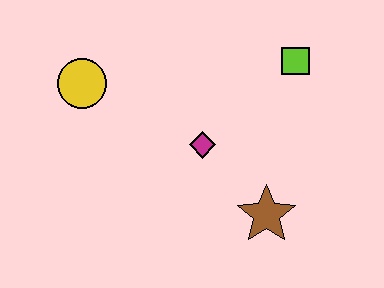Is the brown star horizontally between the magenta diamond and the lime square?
Yes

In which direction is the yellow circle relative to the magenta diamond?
The yellow circle is to the left of the magenta diamond.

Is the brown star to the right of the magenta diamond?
Yes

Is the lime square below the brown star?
No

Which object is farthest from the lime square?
The yellow circle is farthest from the lime square.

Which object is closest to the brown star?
The magenta diamond is closest to the brown star.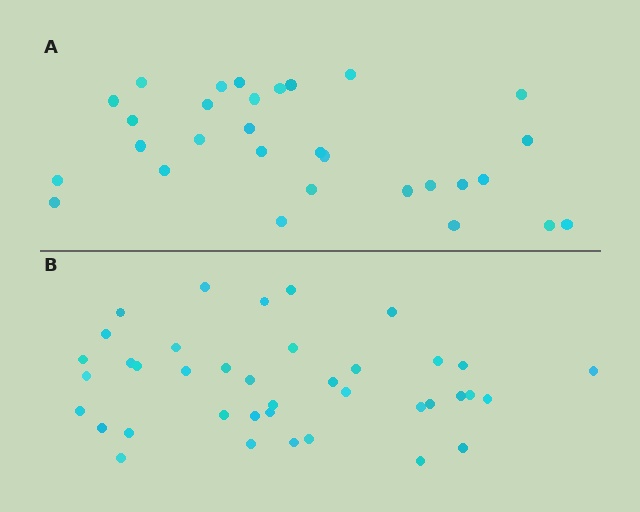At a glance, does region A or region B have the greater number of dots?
Region B (the bottom region) has more dots.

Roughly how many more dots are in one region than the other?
Region B has roughly 8 or so more dots than region A.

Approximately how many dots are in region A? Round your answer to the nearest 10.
About 30 dots.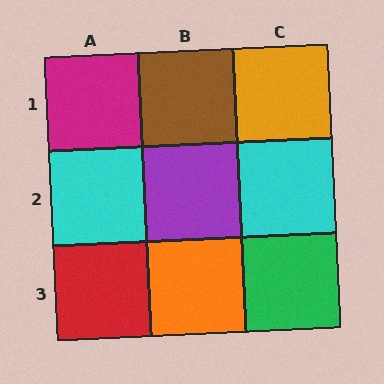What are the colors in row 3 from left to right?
Red, orange, green.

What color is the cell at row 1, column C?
Orange.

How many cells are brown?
1 cell is brown.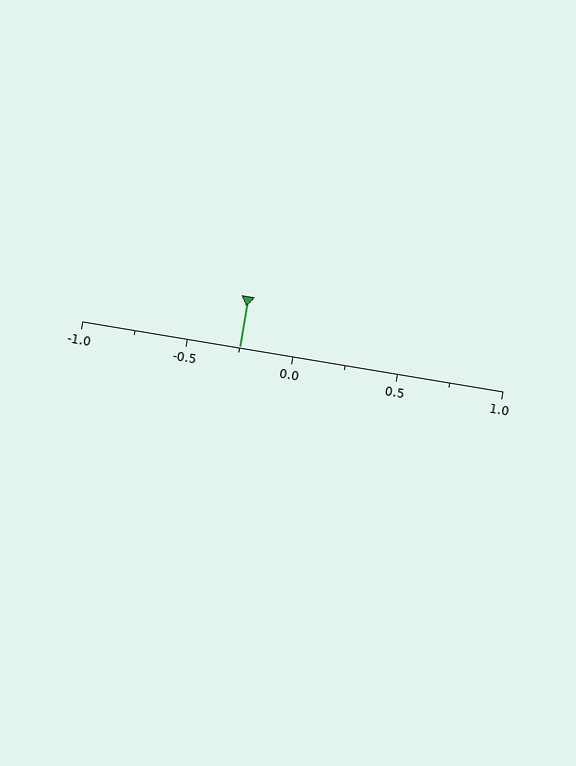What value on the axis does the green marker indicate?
The marker indicates approximately -0.25.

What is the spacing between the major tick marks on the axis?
The major ticks are spaced 0.5 apart.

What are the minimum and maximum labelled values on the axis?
The axis runs from -1.0 to 1.0.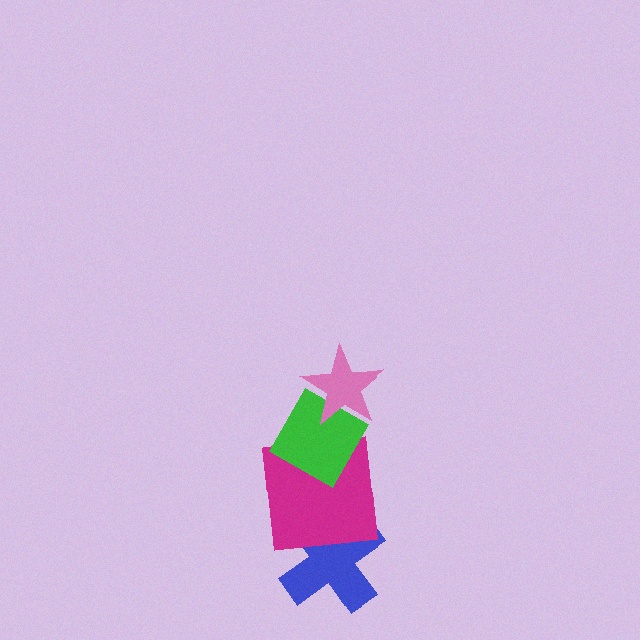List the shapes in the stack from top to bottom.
From top to bottom: the pink star, the green diamond, the magenta square, the blue cross.